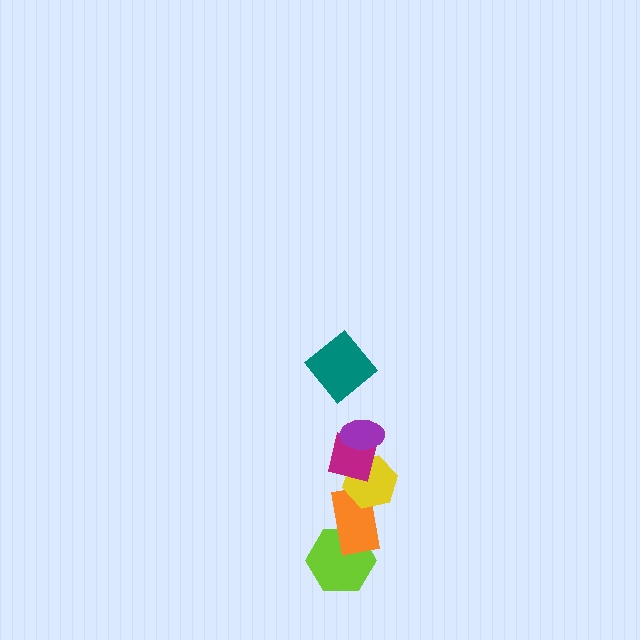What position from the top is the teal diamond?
The teal diamond is 1st from the top.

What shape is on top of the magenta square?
The purple ellipse is on top of the magenta square.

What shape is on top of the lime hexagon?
The orange rectangle is on top of the lime hexagon.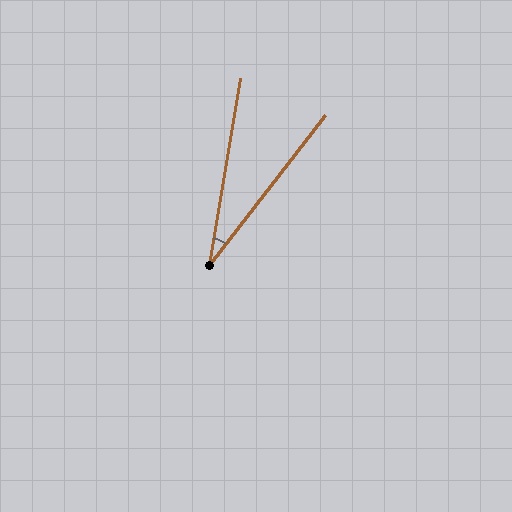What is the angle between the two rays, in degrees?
Approximately 28 degrees.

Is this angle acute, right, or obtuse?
It is acute.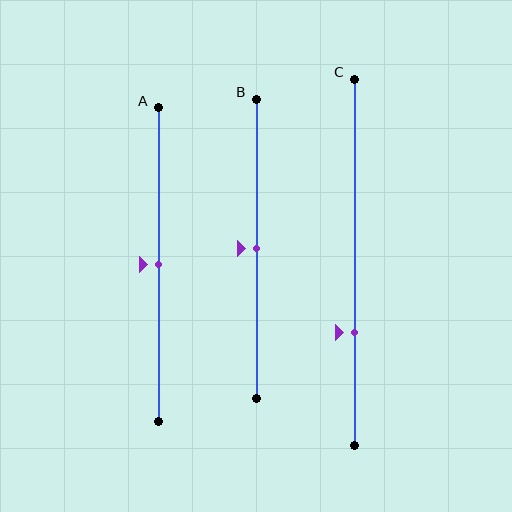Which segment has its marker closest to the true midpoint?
Segment A has its marker closest to the true midpoint.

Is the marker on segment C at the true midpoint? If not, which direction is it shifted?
No, the marker on segment C is shifted downward by about 19% of the segment length.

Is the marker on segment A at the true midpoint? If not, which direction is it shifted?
Yes, the marker on segment A is at the true midpoint.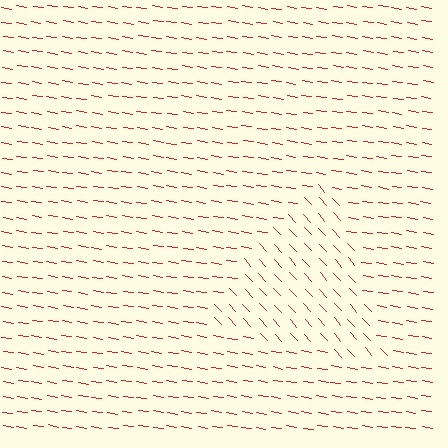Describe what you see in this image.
The image is filled with small red line segments. A triangle region in the image has lines oriented differently from the surrounding lines, creating a visible texture boundary.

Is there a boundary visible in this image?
Yes, there is a texture boundary formed by a change in line orientation.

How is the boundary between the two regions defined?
The boundary is defined purely by a change in line orientation (approximately 38 degrees difference). All lines are the same color and thickness.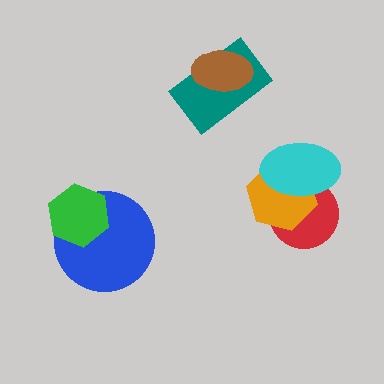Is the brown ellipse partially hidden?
No, no other shape covers it.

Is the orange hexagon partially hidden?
Yes, it is partially covered by another shape.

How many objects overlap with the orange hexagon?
2 objects overlap with the orange hexagon.